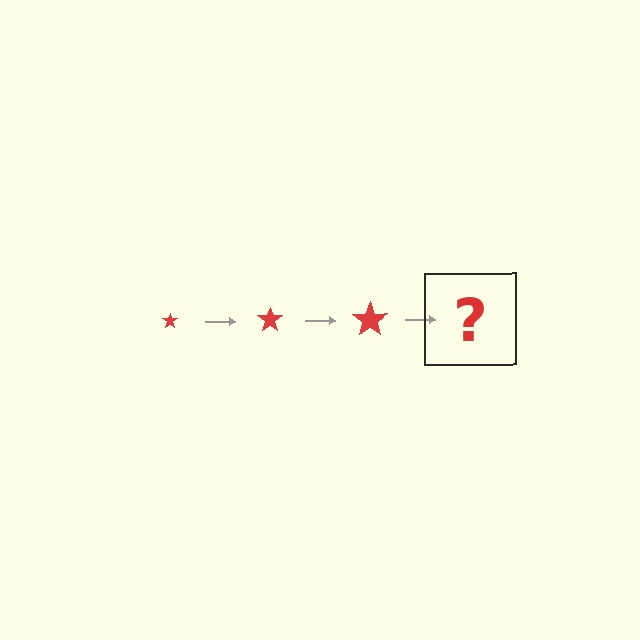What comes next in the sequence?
The next element should be a red star, larger than the previous one.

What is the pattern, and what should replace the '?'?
The pattern is that the star gets progressively larger each step. The '?' should be a red star, larger than the previous one.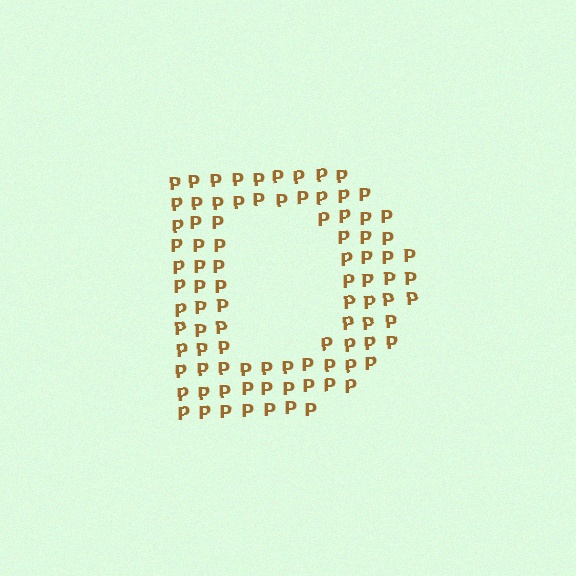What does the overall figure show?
The overall figure shows the letter D.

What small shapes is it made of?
It is made of small letter P's.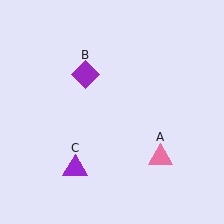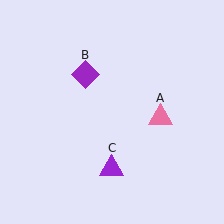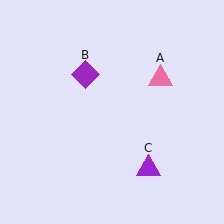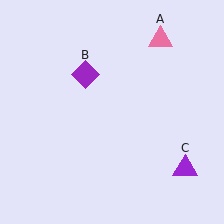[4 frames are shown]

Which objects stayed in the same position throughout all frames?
Purple diamond (object B) remained stationary.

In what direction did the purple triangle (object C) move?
The purple triangle (object C) moved right.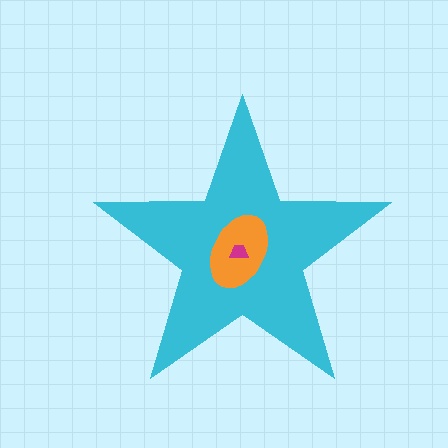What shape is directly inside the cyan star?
The orange ellipse.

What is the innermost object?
The magenta trapezoid.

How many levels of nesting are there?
3.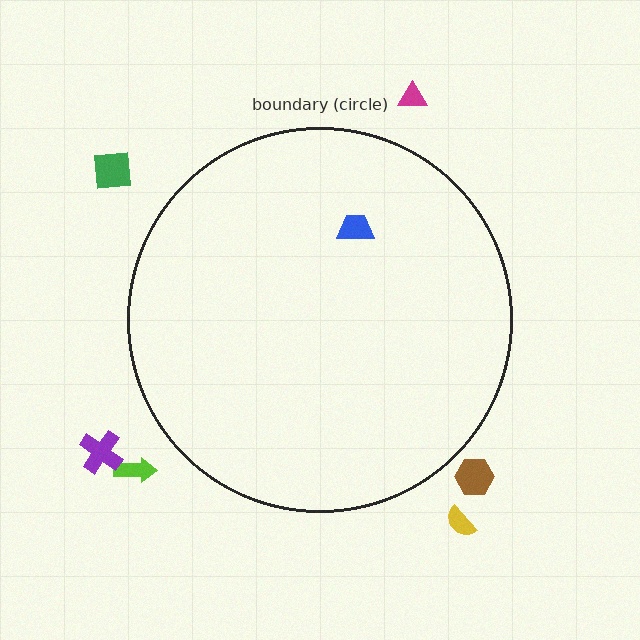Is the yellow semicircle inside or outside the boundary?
Outside.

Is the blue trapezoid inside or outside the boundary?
Inside.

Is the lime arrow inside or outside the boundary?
Outside.